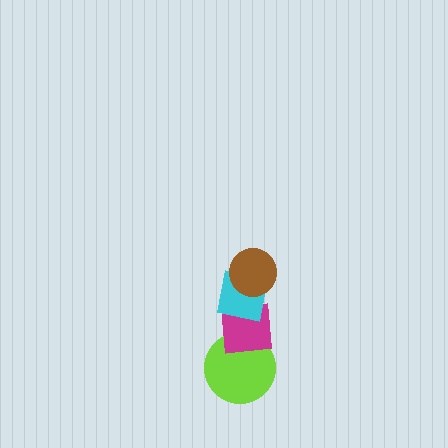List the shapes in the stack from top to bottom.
From top to bottom: the brown circle, the cyan square, the magenta square, the lime circle.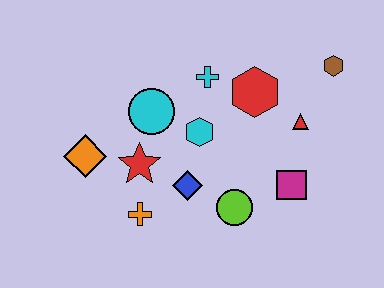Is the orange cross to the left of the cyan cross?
Yes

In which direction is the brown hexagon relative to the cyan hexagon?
The brown hexagon is to the right of the cyan hexagon.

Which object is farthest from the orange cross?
The brown hexagon is farthest from the orange cross.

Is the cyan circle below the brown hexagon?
Yes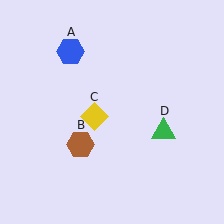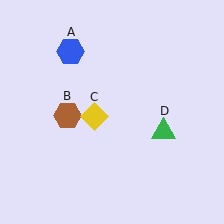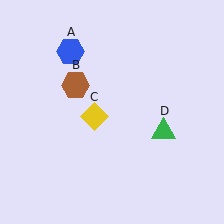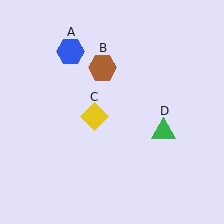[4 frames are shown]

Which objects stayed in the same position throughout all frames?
Blue hexagon (object A) and yellow diamond (object C) and green triangle (object D) remained stationary.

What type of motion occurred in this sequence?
The brown hexagon (object B) rotated clockwise around the center of the scene.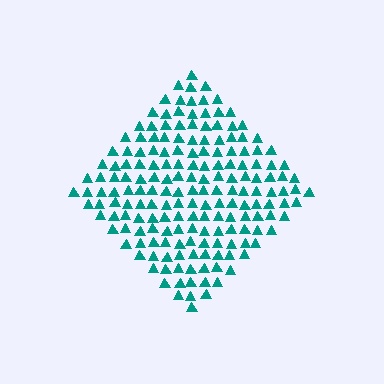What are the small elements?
The small elements are triangles.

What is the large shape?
The large shape is a diamond.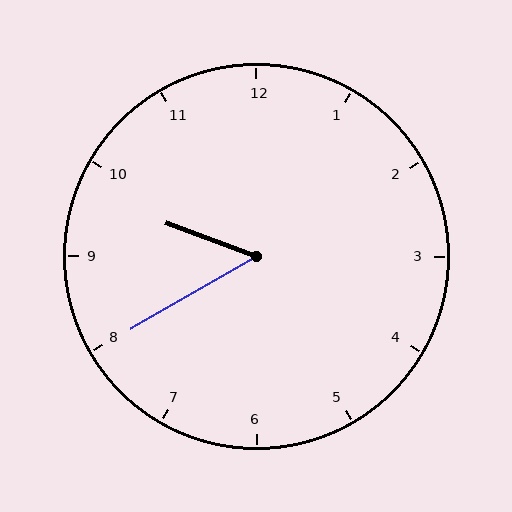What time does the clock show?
9:40.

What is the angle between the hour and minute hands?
Approximately 50 degrees.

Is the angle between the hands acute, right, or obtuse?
It is acute.